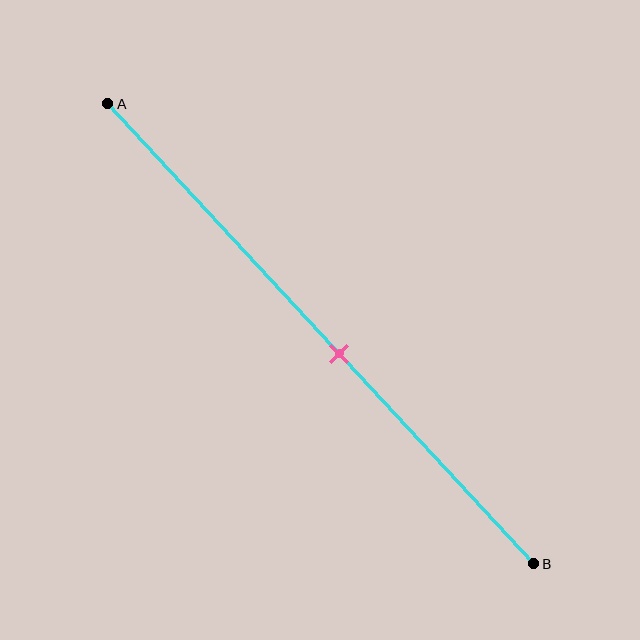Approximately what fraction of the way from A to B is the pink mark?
The pink mark is approximately 55% of the way from A to B.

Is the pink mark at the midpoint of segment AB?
No, the mark is at about 55% from A, not at the 50% midpoint.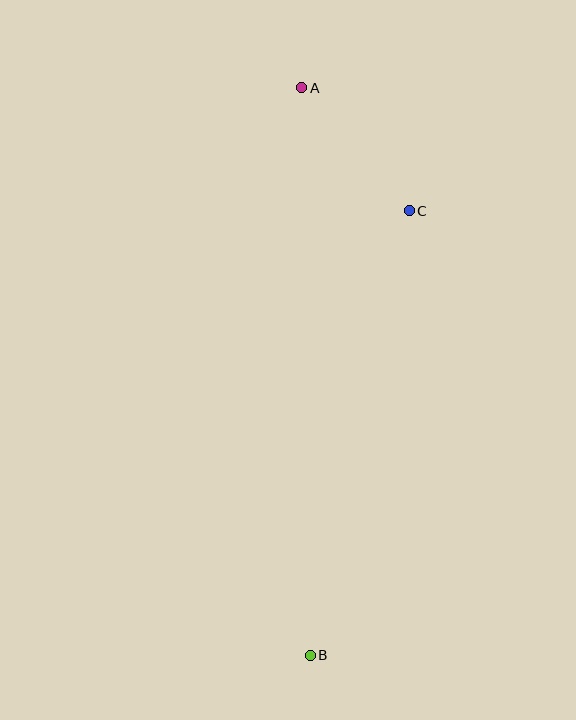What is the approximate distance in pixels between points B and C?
The distance between B and C is approximately 456 pixels.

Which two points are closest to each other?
Points A and C are closest to each other.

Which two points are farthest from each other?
Points A and B are farthest from each other.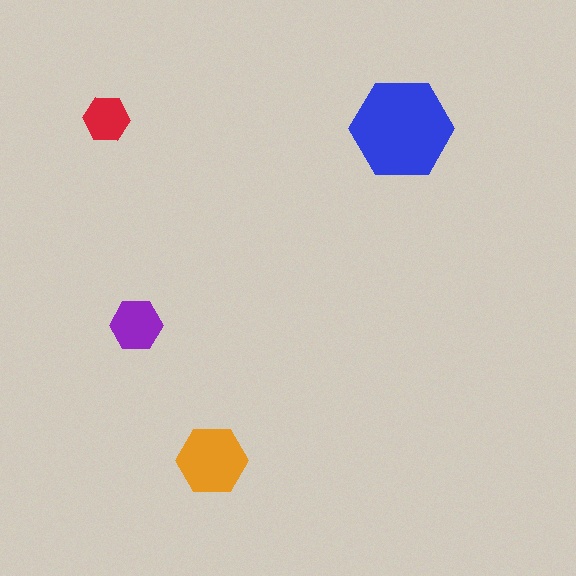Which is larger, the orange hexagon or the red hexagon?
The orange one.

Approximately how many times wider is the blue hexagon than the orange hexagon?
About 1.5 times wider.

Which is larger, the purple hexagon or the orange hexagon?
The orange one.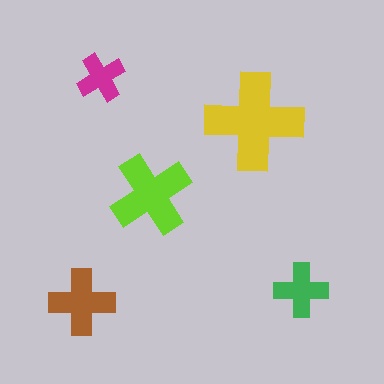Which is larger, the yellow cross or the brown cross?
The yellow one.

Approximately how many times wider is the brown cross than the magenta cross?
About 1.5 times wider.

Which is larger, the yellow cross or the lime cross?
The yellow one.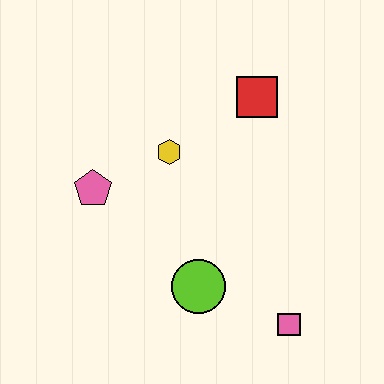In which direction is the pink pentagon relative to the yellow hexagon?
The pink pentagon is to the left of the yellow hexagon.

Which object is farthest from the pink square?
The pink pentagon is farthest from the pink square.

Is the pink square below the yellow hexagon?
Yes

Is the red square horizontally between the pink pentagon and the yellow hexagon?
No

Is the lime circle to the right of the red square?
No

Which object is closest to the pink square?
The lime circle is closest to the pink square.